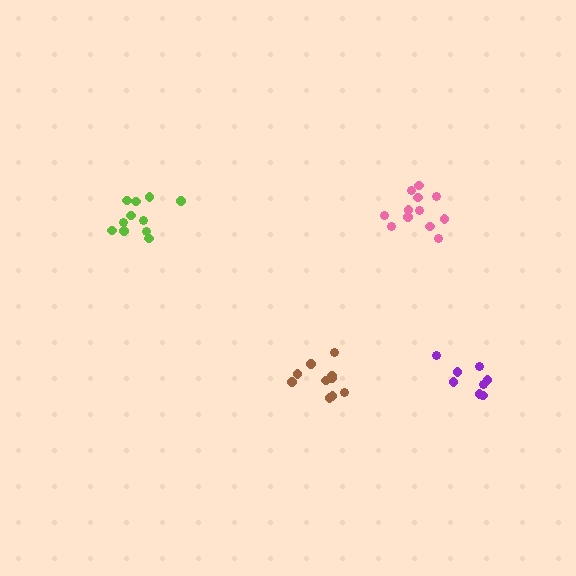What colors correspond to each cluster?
The clusters are colored: lime, brown, pink, purple.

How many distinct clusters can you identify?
There are 4 distinct clusters.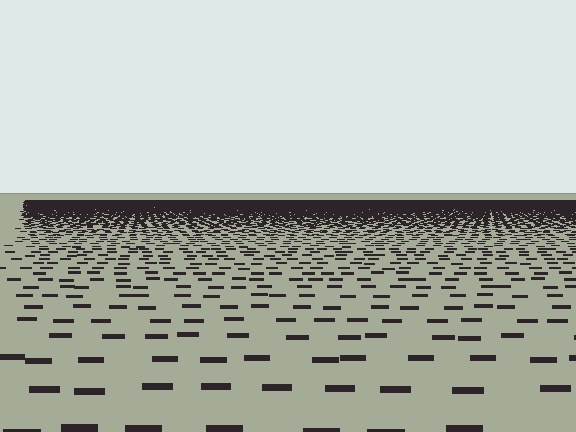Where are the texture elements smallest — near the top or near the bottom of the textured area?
Near the top.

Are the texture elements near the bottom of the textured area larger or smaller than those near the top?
Larger. Near the bottom, elements are closer to the viewer and appear at a bigger on-screen size.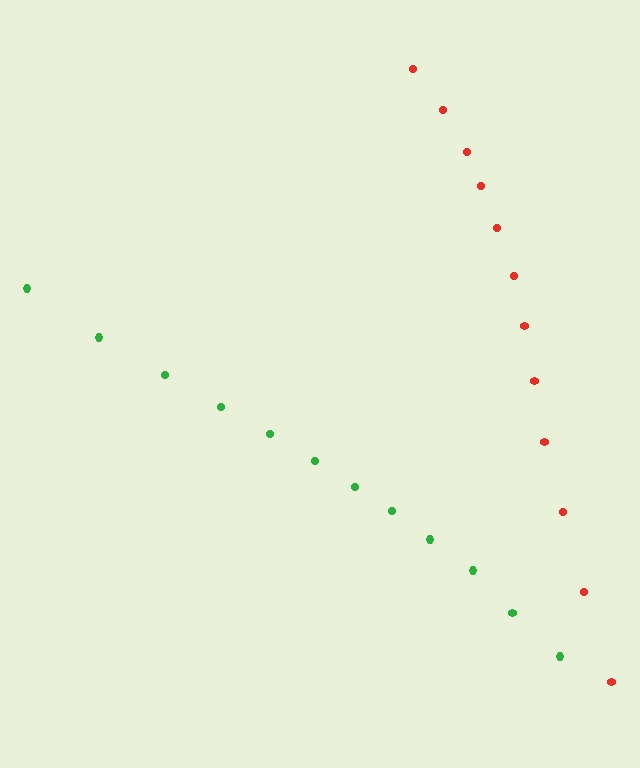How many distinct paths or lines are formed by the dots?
There are 2 distinct paths.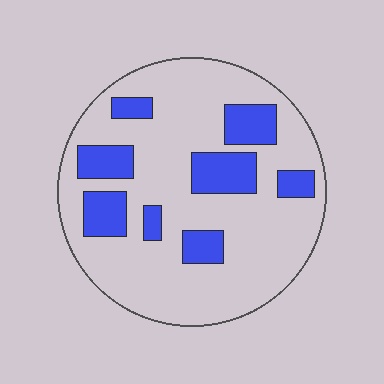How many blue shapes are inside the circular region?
8.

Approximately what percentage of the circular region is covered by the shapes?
Approximately 25%.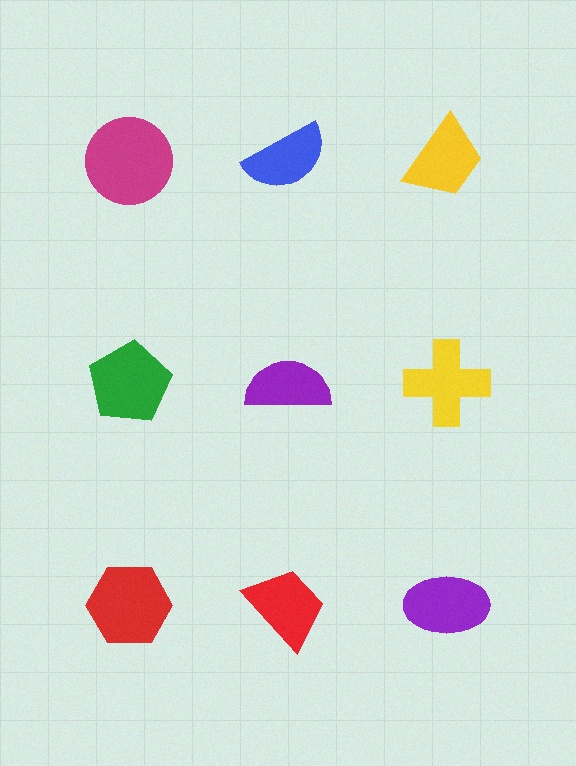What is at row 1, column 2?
A blue semicircle.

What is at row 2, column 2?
A purple semicircle.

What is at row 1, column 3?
A yellow trapezoid.